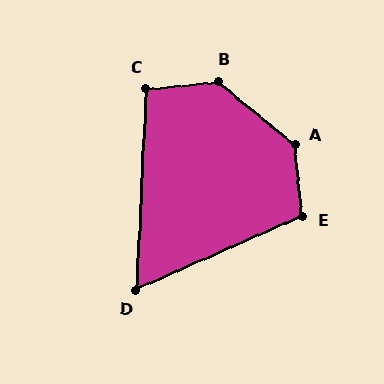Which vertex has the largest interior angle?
A, at approximately 136 degrees.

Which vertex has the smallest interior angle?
D, at approximately 63 degrees.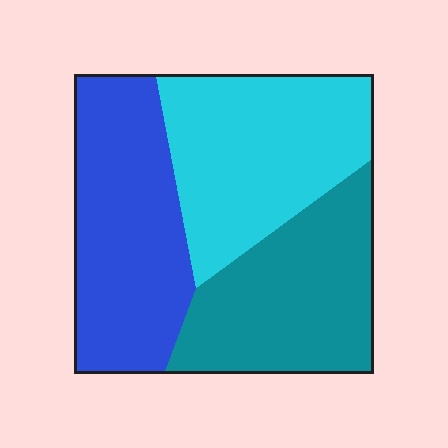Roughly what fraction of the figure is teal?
Teal covers about 30% of the figure.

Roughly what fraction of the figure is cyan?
Cyan takes up about one third (1/3) of the figure.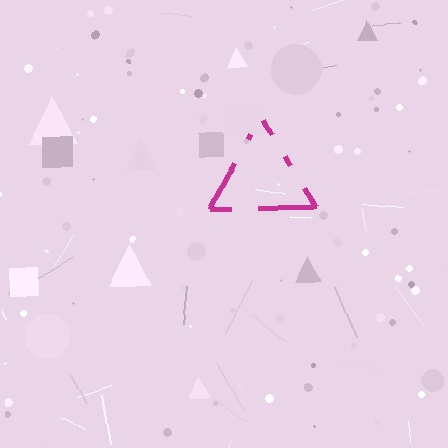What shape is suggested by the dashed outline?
The dashed outline suggests a triangle.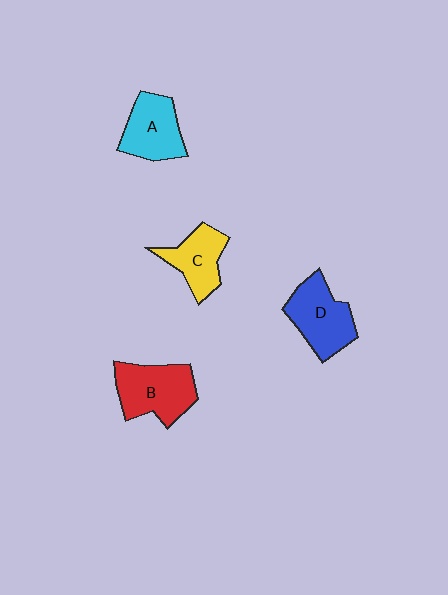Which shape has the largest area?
Shape B (red).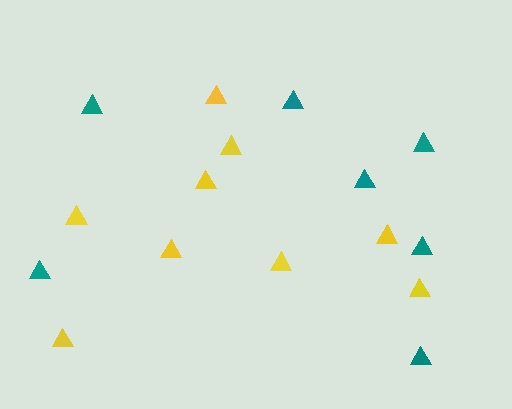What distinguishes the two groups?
There are 2 groups: one group of teal triangles (7) and one group of yellow triangles (9).